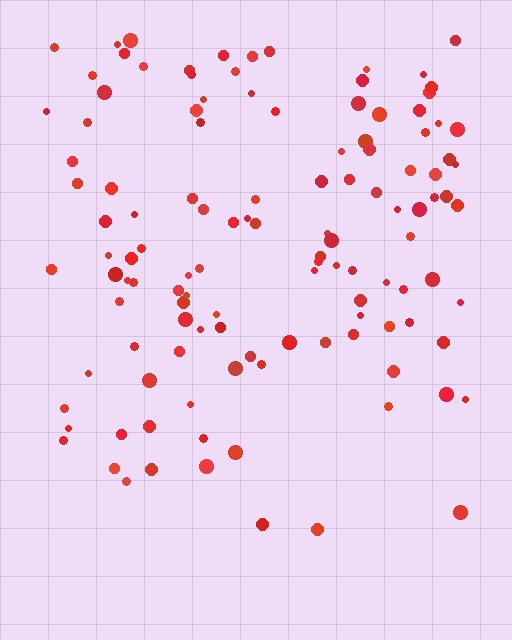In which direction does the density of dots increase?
From bottom to top, with the top side densest.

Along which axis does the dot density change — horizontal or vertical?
Vertical.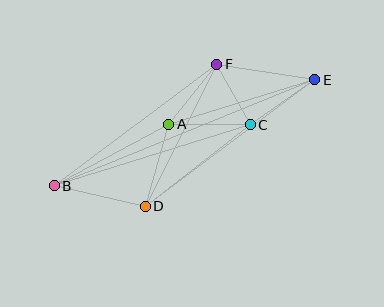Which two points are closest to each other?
Points C and F are closest to each other.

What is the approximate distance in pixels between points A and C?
The distance between A and C is approximately 82 pixels.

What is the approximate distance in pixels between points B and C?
The distance between B and C is approximately 205 pixels.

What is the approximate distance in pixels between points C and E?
The distance between C and E is approximately 79 pixels.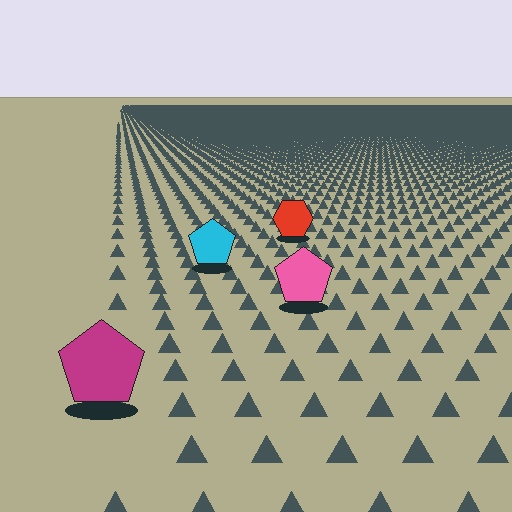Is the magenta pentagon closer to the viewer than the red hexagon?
Yes. The magenta pentagon is closer — you can tell from the texture gradient: the ground texture is coarser near it.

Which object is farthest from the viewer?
The red hexagon is farthest from the viewer. It appears smaller and the ground texture around it is denser.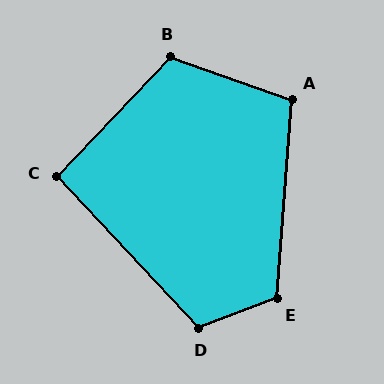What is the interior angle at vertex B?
Approximately 115 degrees (obtuse).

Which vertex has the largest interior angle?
E, at approximately 115 degrees.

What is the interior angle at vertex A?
Approximately 105 degrees (obtuse).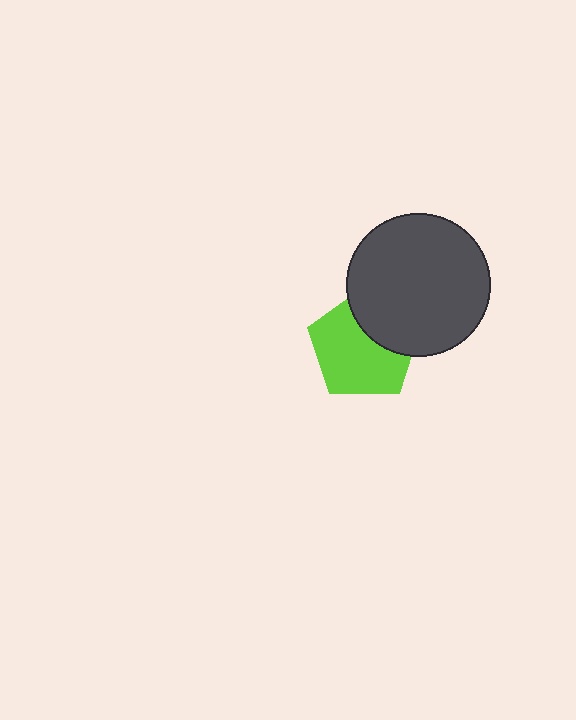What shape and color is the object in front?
The object in front is a dark gray circle.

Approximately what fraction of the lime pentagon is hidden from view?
Roughly 33% of the lime pentagon is hidden behind the dark gray circle.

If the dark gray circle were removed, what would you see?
You would see the complete lime pentagon.